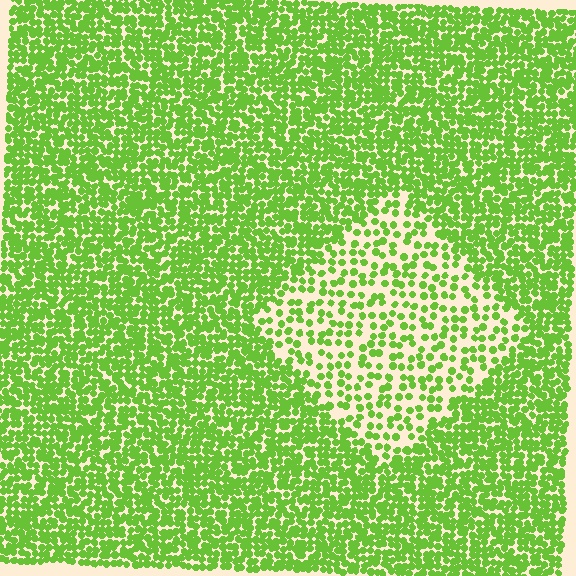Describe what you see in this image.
The image contains small lime elements arranged at two different densities. A diamond-shaped region is visible where the elements are less densely packed than the surrounding area.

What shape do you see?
I see a diamond.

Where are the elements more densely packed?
The elements are more densely packed outside the diamond boundary.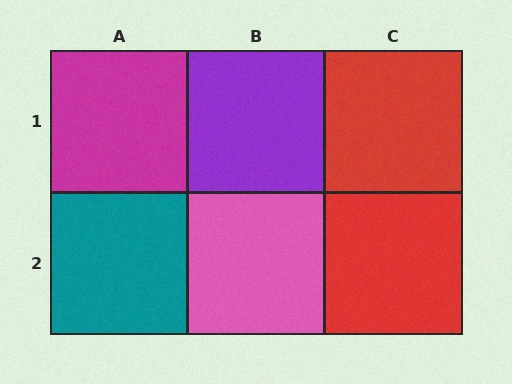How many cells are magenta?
1 cell is magenta.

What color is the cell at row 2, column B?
Pink.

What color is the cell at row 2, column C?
Red.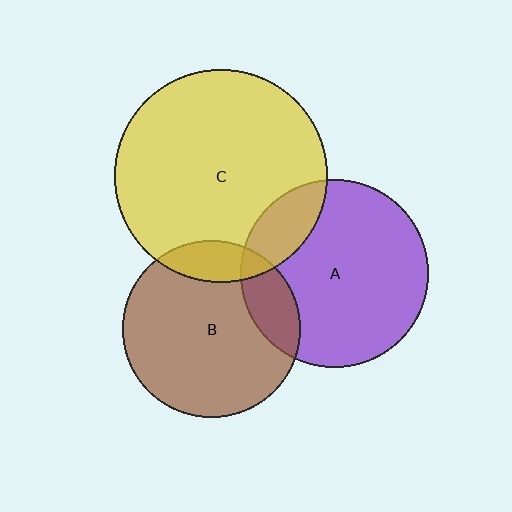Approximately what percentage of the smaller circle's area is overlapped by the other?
Approximately 15%.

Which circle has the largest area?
Circle C (yellow).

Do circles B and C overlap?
Yes.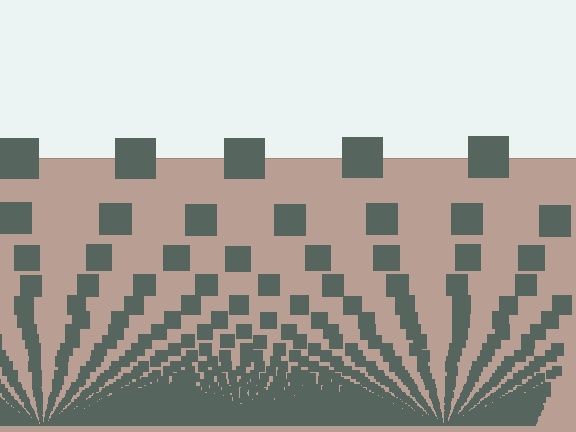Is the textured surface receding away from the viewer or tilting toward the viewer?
The surface appears to tilt toward the viewer. Texture elements get larger and sparser toward the top.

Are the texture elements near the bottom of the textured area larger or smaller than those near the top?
Smaller. The gradient is inverted — elements near the bottom are smaller and denser.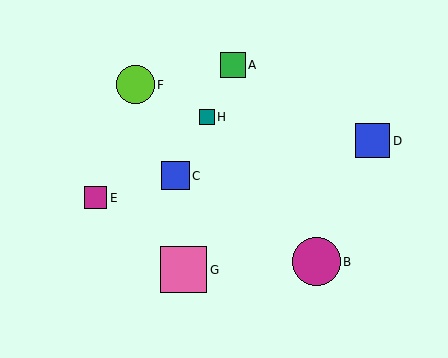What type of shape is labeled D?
Shape D is a blue square.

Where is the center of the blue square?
The center of the blue square is at (373, 141).